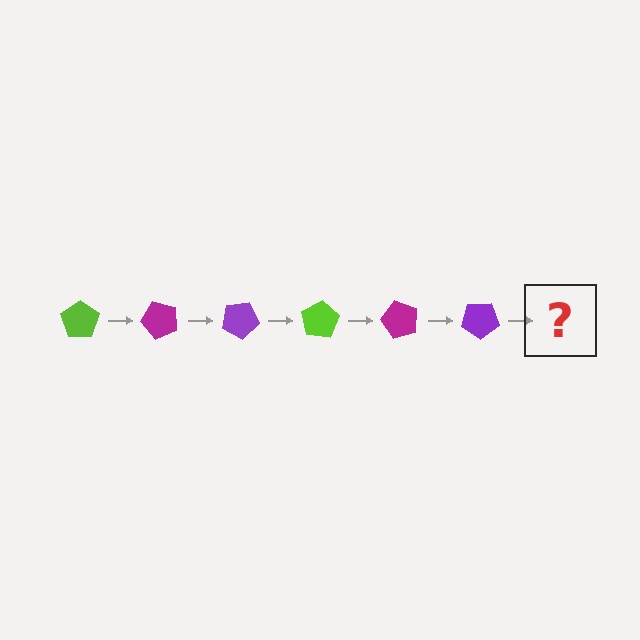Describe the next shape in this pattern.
It should be a lime pentagon, rotated 300 degrees from the start.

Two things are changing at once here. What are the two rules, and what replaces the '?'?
The two rules are that it rotates 50 degrees each step and the color cycles through lime, magenta, and purple. The '?' should be a lime pentagon, rotated 300 degrees from the start.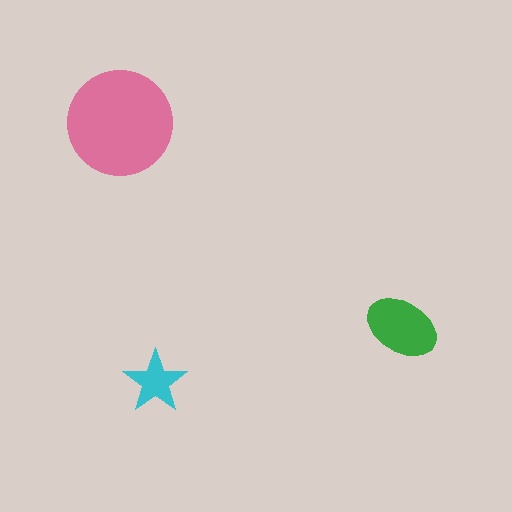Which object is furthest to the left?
The pink circle is leftmost.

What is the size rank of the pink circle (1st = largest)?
1st.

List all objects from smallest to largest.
The cyan star, the green ellipse, the pink circle.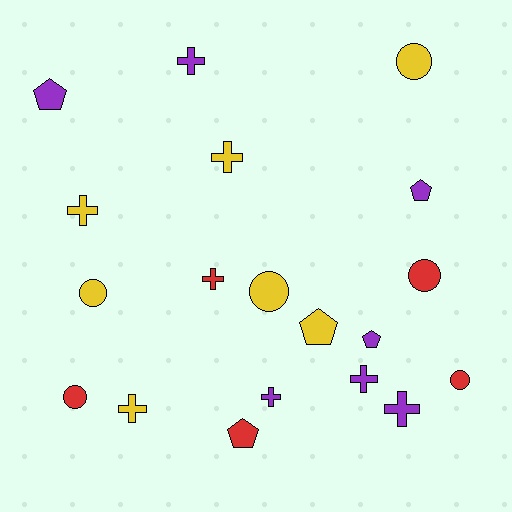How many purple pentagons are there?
There are 3 purple pentagons.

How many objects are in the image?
There are 19 objects.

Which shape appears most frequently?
Cross, with 8 objects.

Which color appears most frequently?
Yellow, with 7 objects.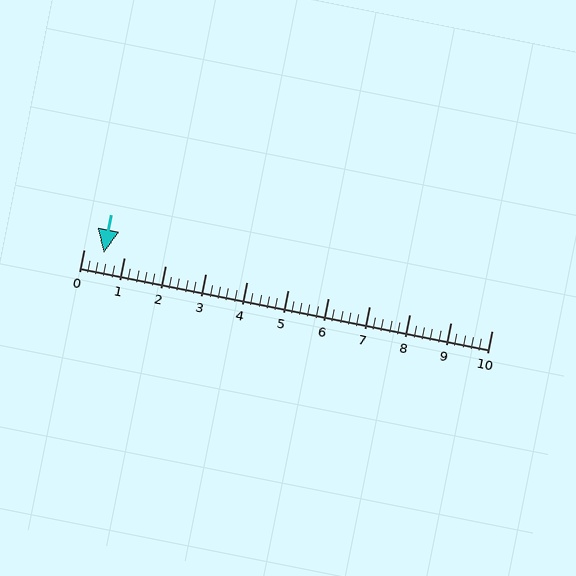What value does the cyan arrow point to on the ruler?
The cyan arrow points to approximately 0.5.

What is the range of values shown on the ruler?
The ruler shows values from 0 to 10.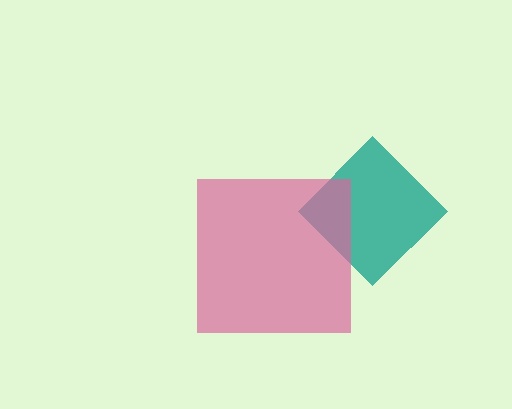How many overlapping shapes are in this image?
There are 2 overlapping shapes in the image.